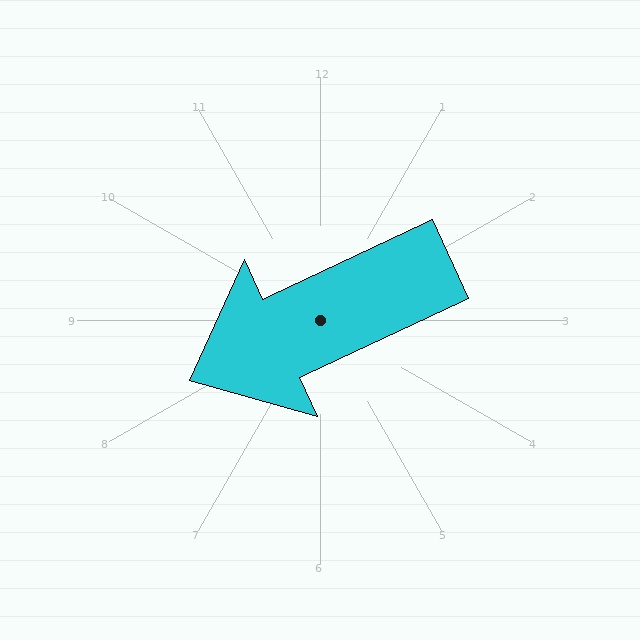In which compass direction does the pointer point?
Southwest.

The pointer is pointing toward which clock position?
Roughly 8 o'clock.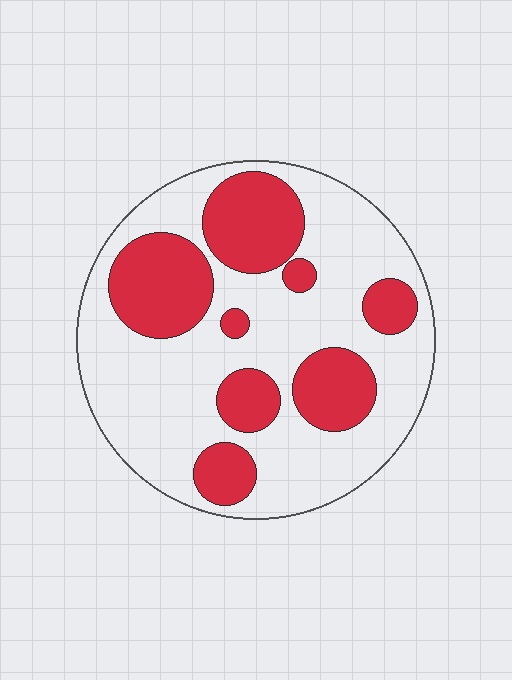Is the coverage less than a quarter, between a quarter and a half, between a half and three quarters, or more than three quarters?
Between a quarter and a half.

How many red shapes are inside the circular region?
8.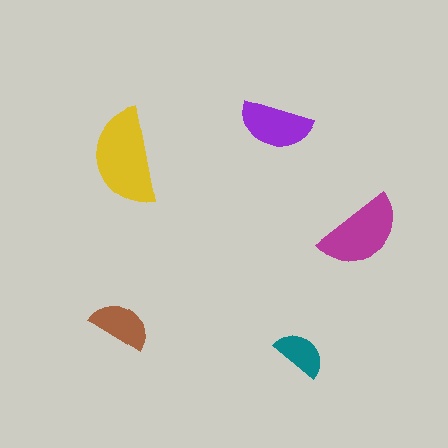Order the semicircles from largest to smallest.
the yellow one, the magenta one, the purple one, the brown one, the teal one.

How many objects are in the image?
There are 5 objects in the image.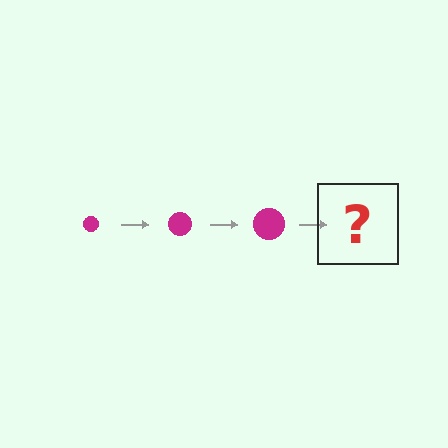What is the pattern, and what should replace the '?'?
The pattern is that the circle gets progressively larger each step. The '?' should be a magenta circle, larger than the previous one.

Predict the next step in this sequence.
The next step is a magenta circle, larger than the previous one.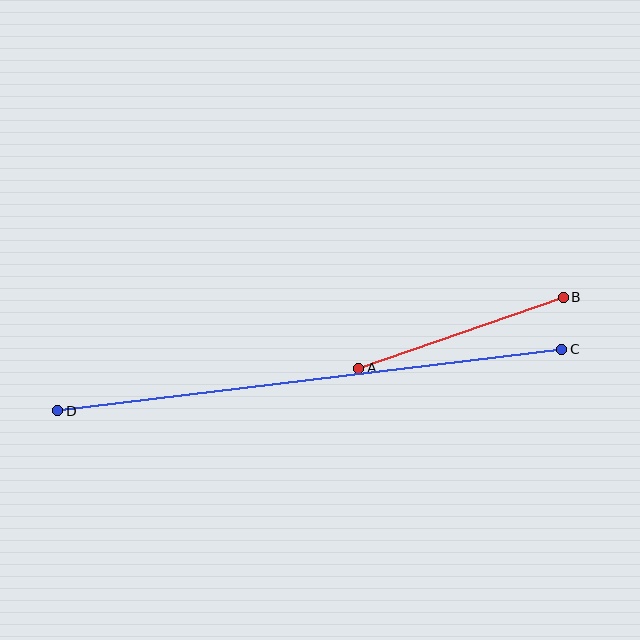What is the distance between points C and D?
The distance is approximately 508 pixels.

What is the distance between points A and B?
The distance is approximately 216 pixels.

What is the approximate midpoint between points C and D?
The midpoint is at approximately (310, 380) pixels.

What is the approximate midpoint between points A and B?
The midpoint is at approximately (461, 333) pixels.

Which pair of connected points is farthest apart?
Points C and D are farthest apart.